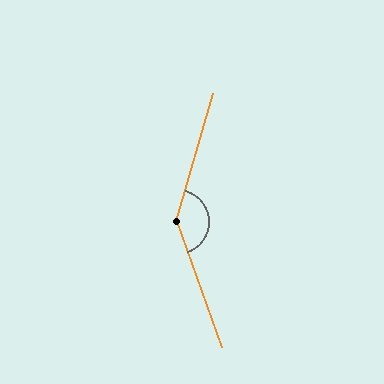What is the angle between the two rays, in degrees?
Approximately 145 degrees.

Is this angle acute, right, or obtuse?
It is obtuse.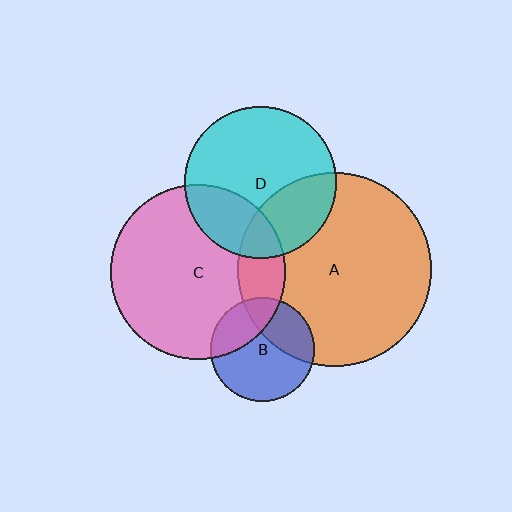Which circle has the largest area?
Circle A (orange).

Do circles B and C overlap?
Yes.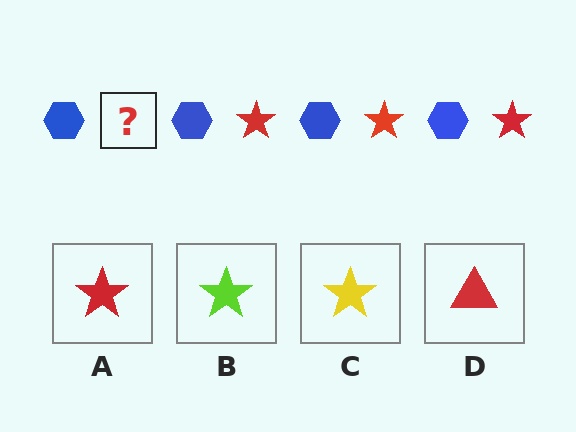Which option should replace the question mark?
Option A.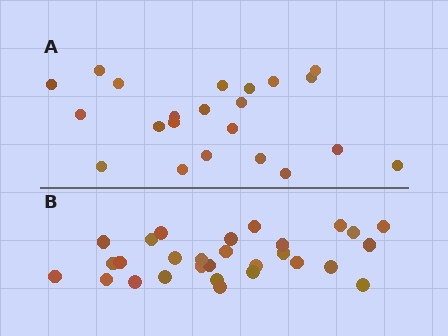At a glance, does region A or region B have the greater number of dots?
Region B (the bottom region) has more dots.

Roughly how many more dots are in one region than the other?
Region B has roughly 8 or so more dots than region A.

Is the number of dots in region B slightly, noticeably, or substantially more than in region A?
Region B has noticeably more, but not dramatically so. The ratio is roughly 1.3 to 1.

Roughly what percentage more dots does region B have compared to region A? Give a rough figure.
About 30% more.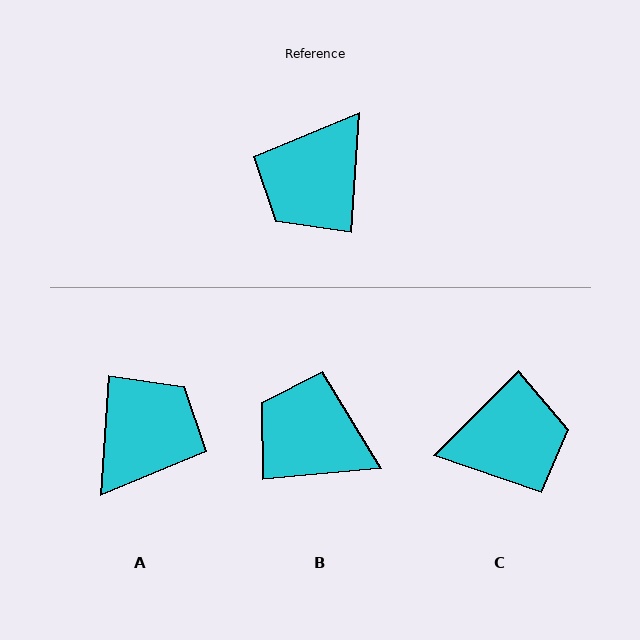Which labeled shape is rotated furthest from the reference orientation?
A, about 180 degrees away.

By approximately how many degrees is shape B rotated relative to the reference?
Approximately 81 degrees clockwise.